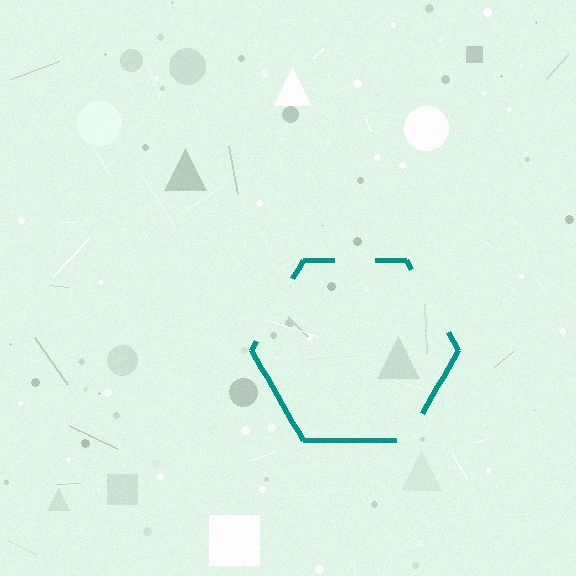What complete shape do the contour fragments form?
The contour fragments form a hexagon.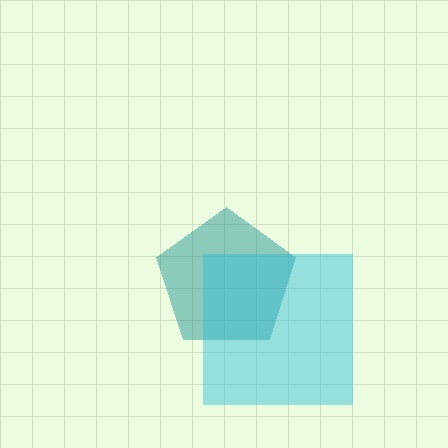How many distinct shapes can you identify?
There are 2 distinct shapes: a teal pentagon, a cyan square.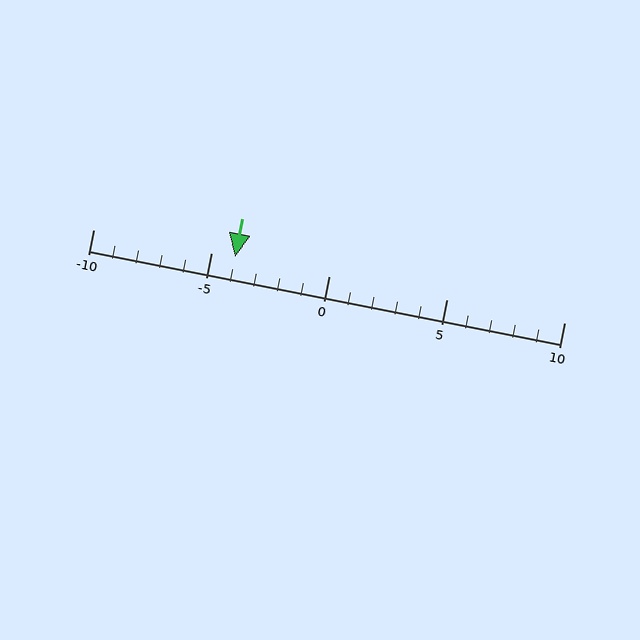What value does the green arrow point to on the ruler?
The green arrow points to approximately -4.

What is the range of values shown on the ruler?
The ruler shows values from -10 to 10.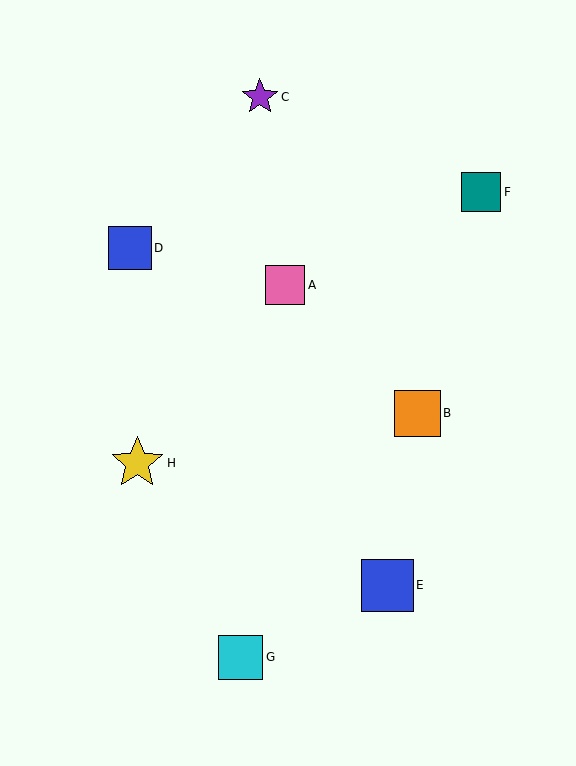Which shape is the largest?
The yellow star (labeled H) is the largest.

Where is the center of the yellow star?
The center of the yellow star is at (137, 463).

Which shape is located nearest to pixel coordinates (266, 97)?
The purple star (labeled C) at (260, 97) is nearest to that location.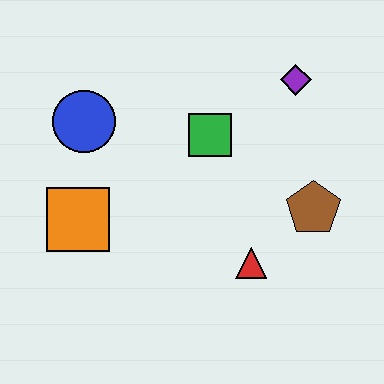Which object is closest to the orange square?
The blue circle is closest to the orange square.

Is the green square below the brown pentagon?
No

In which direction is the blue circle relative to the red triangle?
The blue circle is to the left of the red triangle.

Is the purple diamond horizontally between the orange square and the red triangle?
No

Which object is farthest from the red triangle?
The blue circle is farthest from the red triangle.